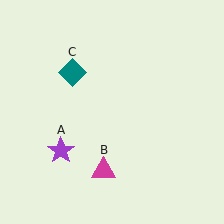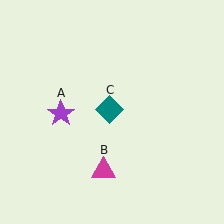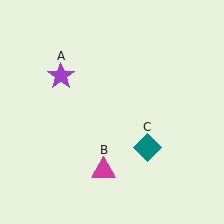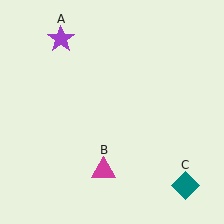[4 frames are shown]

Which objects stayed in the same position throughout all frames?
Magenta triangle (object B) remained stationary.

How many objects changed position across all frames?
2 objects changed position: purple star (object A), teal diamond (object C).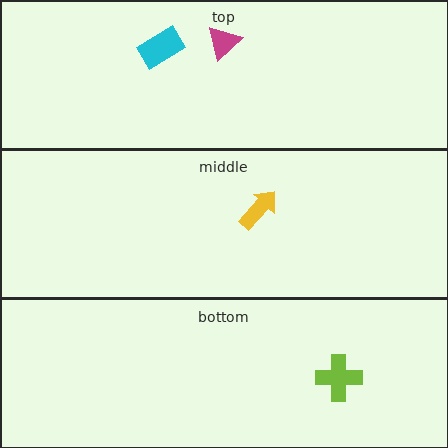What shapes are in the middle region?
The yellow arrow.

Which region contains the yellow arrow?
The middle region.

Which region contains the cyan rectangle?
The top region.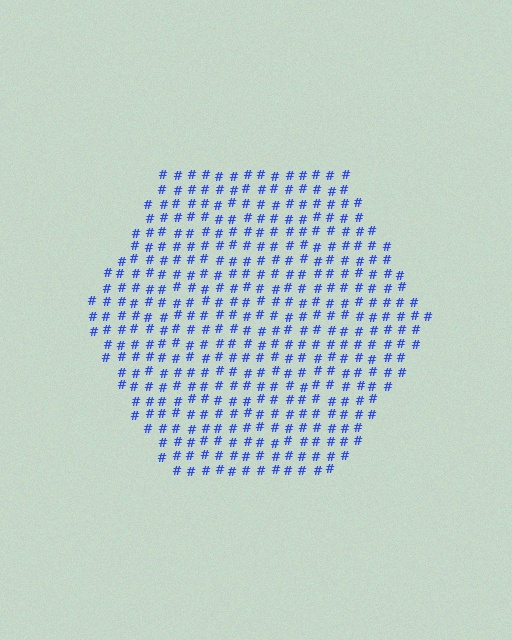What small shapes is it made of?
It is made of small hash symbols.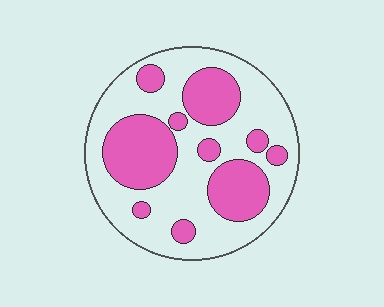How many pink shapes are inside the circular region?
10.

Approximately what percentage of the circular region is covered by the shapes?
Approximately 35%.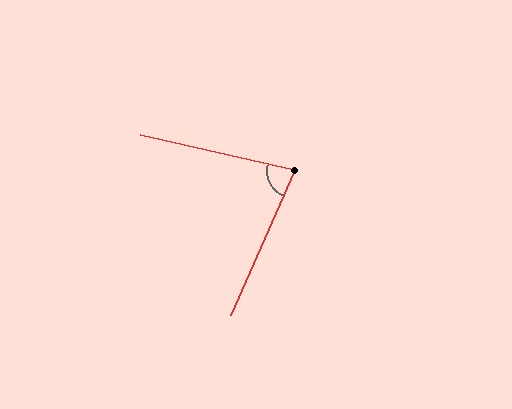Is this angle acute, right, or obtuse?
It is acute.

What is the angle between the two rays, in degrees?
Approximately 79 degrees.